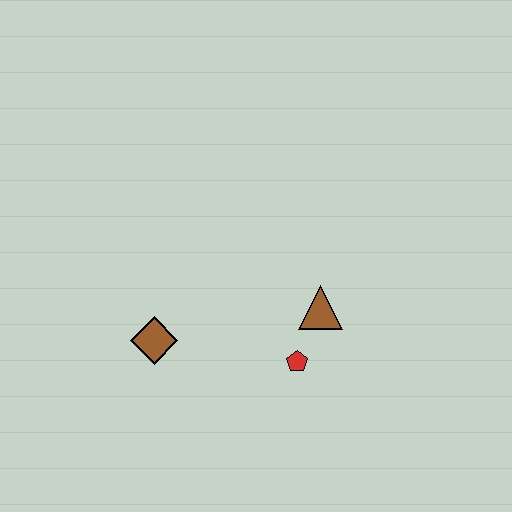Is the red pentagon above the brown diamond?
No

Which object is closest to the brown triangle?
The red pentagon is closest to the brown triangle.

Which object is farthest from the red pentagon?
The brown diamond is farthest from the red pentagon.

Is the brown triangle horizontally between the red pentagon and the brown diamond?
No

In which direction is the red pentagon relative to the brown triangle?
The red pentagon is below the brown triangle.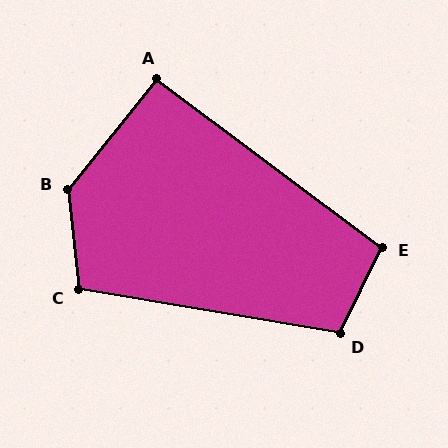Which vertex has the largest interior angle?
B, at approximately 135 degrees.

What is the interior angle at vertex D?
Approximately 106 degrees (obtuse).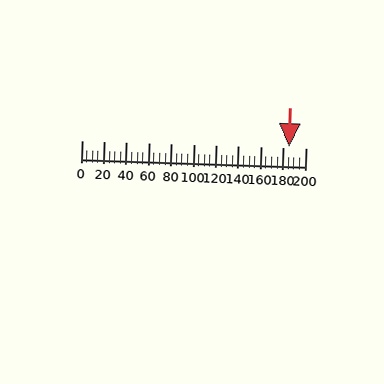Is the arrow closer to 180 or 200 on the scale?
The arrow is closer to 180.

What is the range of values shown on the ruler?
The ruler shows values from 0 to 200.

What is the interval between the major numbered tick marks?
The major tick marks are spaced 20 units apart.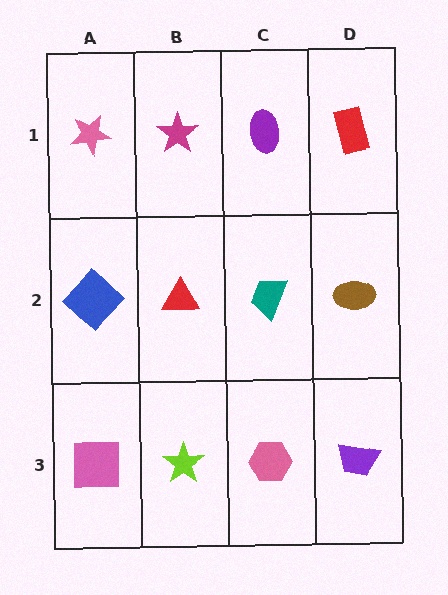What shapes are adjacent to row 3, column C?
A teal trapezoid (row 2, column C), a lime star (row 3, column B), a purple trapezoid (row 3, column D).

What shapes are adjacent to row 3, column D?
A brown ellipse (row 2, column D), a pink hexagon (row 3, column C).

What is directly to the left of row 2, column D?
A teal trapezoid.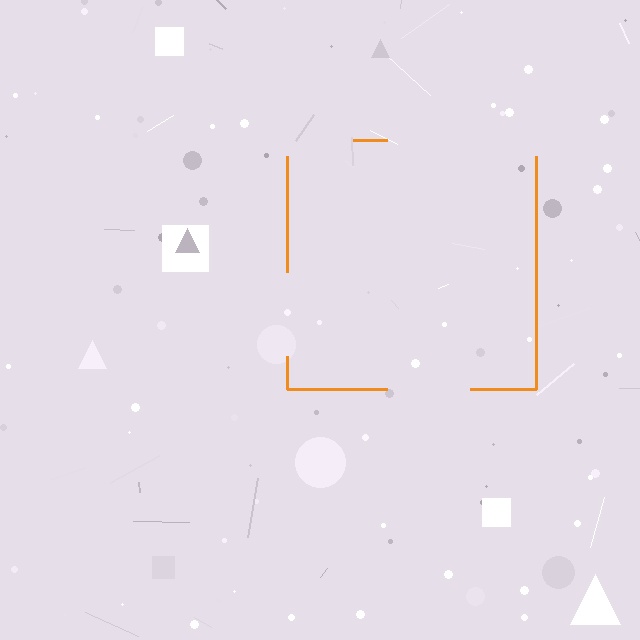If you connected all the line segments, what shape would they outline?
They would outline a square.